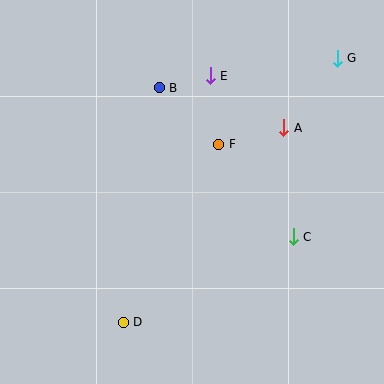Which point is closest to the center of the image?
Point F at (219, 144) is closest to the center.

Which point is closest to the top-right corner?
Point G is closest to the top-right corner.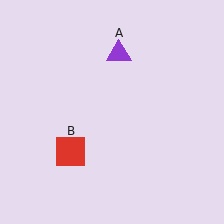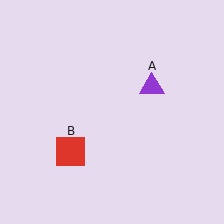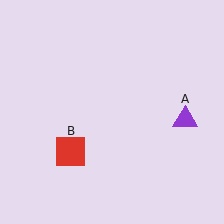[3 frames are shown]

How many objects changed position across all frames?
1 object changed position: purple triangle (object A).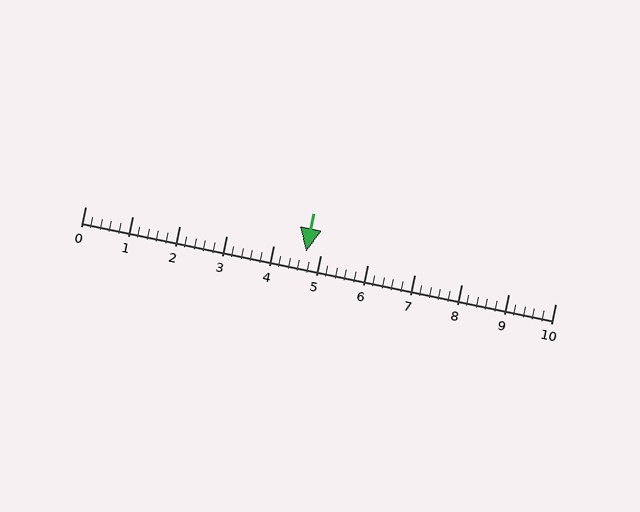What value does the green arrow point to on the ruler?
The green arrow points to approximately 4.7.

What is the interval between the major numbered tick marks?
The major tick marks are spaced 1 units apart.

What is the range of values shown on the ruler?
The ruler shows values from 0 to 10.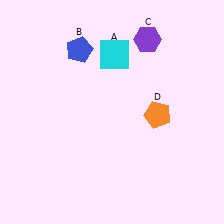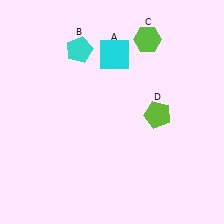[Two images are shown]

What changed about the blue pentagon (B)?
In Image 1, B is blue. In Image 2, it changed to cyan.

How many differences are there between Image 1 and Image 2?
There are 3 differences between the two images.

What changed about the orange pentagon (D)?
In Image 1, D is orange. In Image 2, it changed to lime.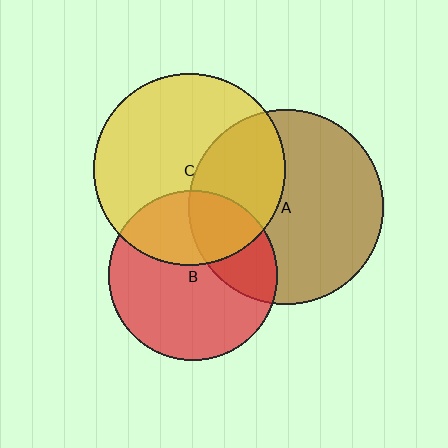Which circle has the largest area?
Circle A (brown).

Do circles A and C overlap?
Yes.